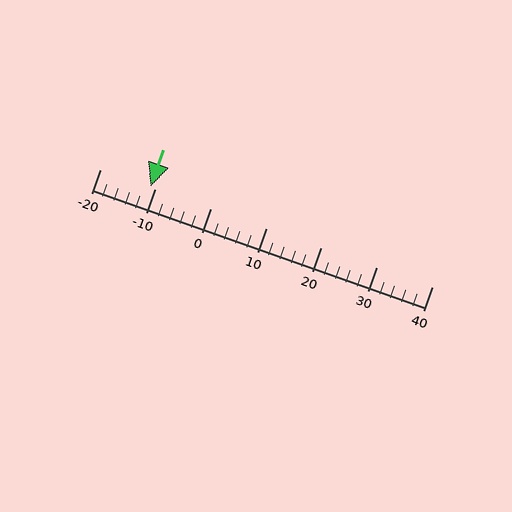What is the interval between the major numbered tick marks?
The major tick marks are spaced 10 units apart.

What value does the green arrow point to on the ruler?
The green arrow points to approximately -11.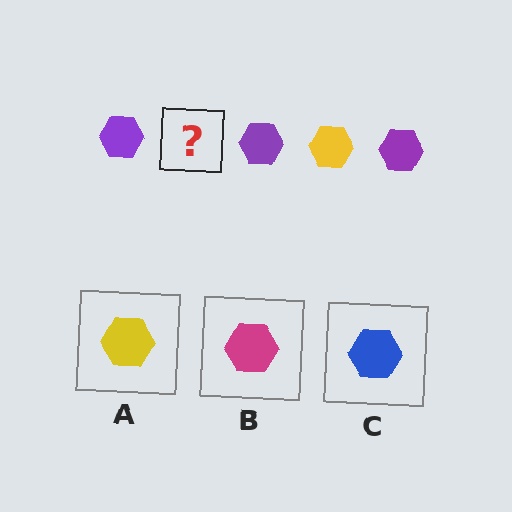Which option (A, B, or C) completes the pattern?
A.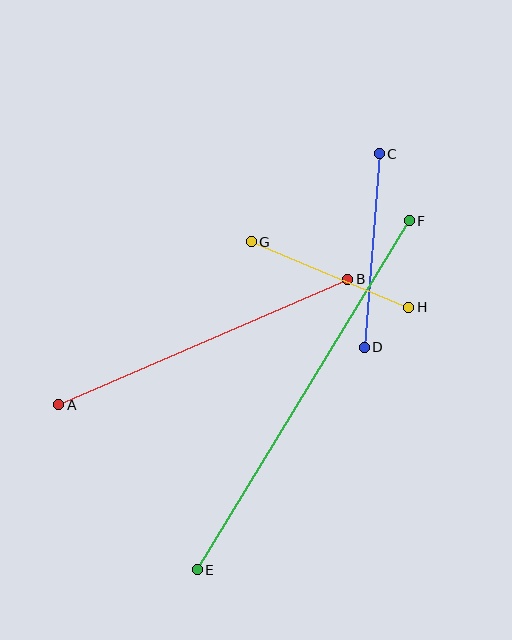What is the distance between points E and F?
The distance is approximately 409 pixels.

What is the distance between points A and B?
The distance is approximately 315 pixels.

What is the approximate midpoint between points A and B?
The midpoint is at approximately (203, 342) pixels.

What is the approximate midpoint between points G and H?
The midpoint is at approximately (330, 275) pixels.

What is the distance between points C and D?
The distance is approximately 194 pixels.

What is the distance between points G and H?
The distance is approximately 170 pixels.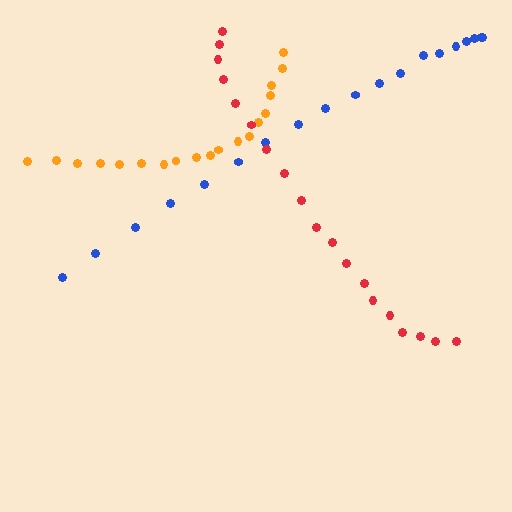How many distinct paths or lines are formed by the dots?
There are 3 distinct paths.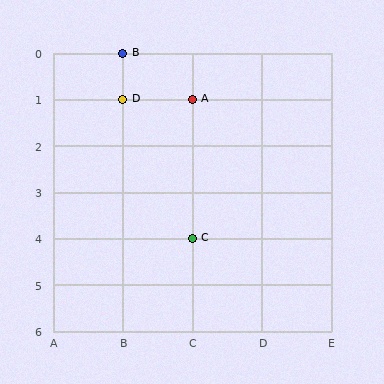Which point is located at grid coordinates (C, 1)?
Point A is at (C, 1).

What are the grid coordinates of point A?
Point A is at grid coordinates (C, 1).